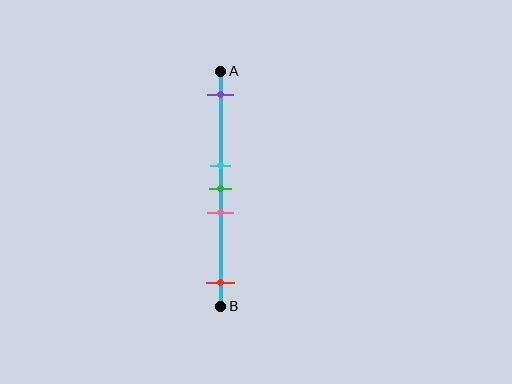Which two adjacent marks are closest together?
The cyan and green marks are the closest adjacent pair.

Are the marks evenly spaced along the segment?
No, the marks are not evenly spaced.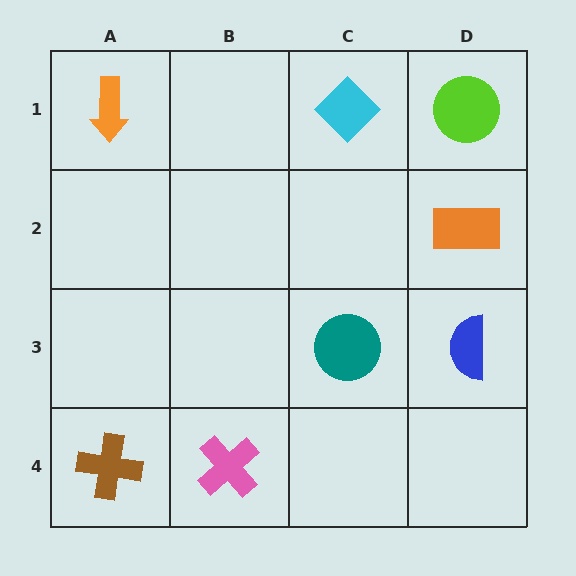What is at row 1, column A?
An orange arrow.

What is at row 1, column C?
A cyan diamond.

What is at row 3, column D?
A blue semicircle.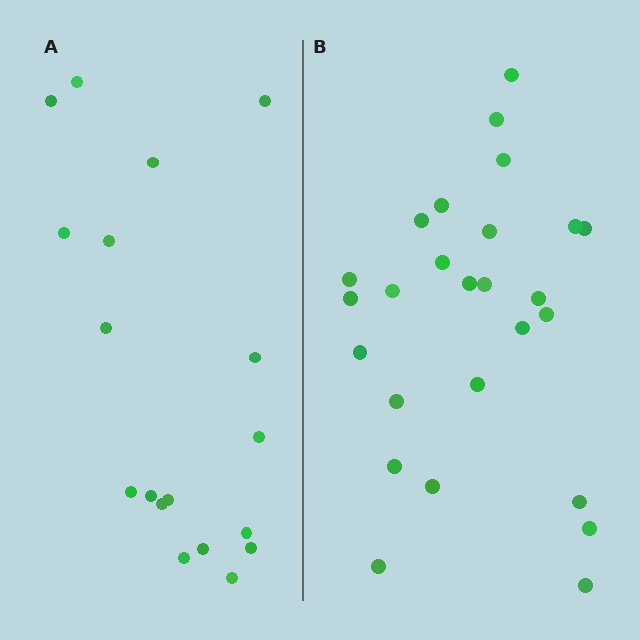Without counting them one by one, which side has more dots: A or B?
Region B (the right region) has more dots.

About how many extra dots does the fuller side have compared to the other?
Region B has roughly 8 or so more dots than region A.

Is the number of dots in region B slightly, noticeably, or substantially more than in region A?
Region B has noticeably more, but not dramatically so. The ratio is roughly 1.4 to 1.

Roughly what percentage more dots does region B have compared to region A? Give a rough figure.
About 45% more.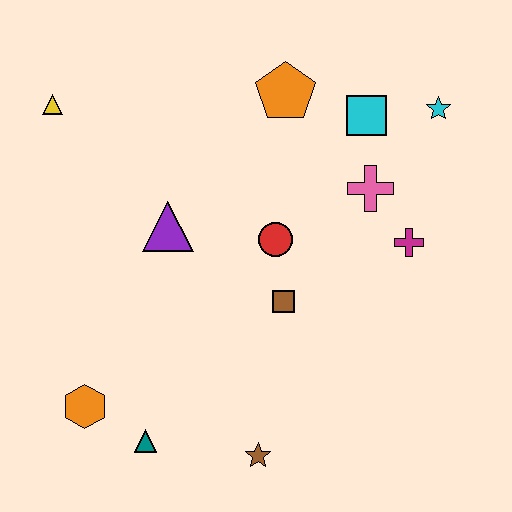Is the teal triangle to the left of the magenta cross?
Yes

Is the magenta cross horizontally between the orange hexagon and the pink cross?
No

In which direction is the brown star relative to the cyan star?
The brown star is below the cyan star.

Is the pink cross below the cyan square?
Yes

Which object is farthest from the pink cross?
The orange hexagon is farthest from the pink cross.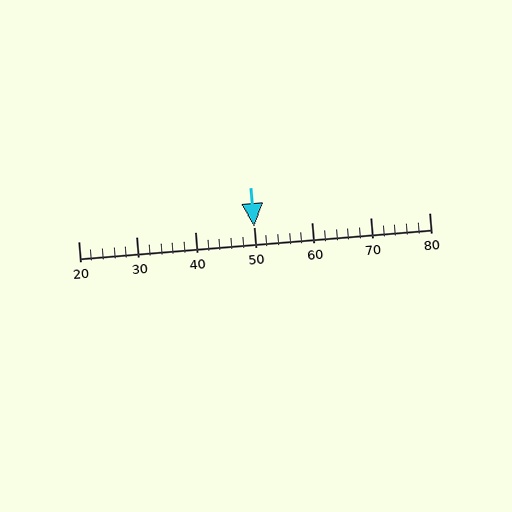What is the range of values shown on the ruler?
The ruler shows values from 20 to 80.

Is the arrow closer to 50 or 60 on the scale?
The arrow is closer to 50.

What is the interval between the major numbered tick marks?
The major tick marks are spaced 10 units apart.